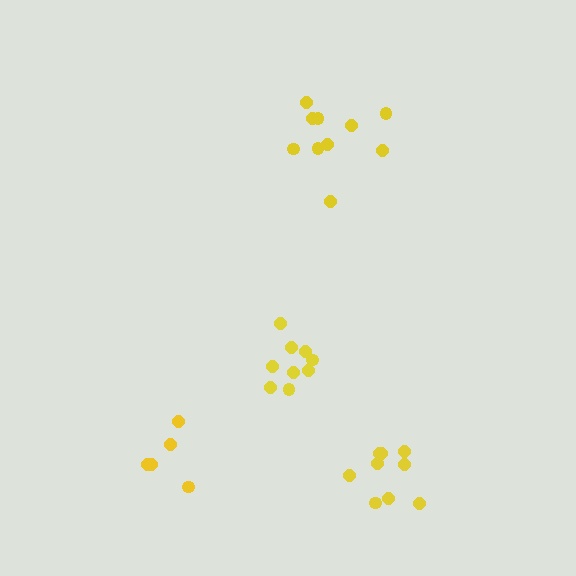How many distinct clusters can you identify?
There are 4 distinct clusters.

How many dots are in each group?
Group 1: 10 dots, Group 2: 9 dots, Group 3: 9 dots, Group 4: 5 dots (33 total).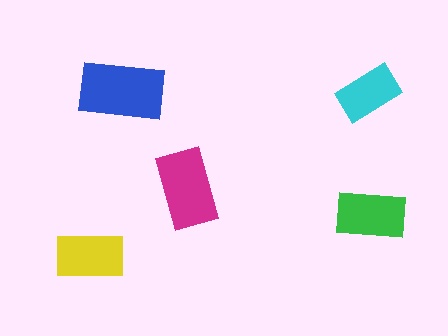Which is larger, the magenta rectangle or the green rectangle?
The magenta one.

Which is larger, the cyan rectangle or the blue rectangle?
The blue one.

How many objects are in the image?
There are 5 objects in the image.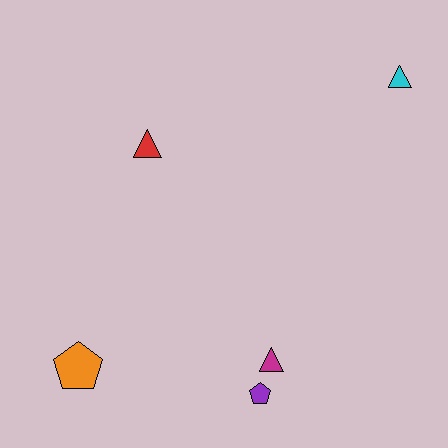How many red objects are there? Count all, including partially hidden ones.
There is 1 red object.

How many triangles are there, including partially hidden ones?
There are 3 triangles.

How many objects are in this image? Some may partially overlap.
There are 5 objects.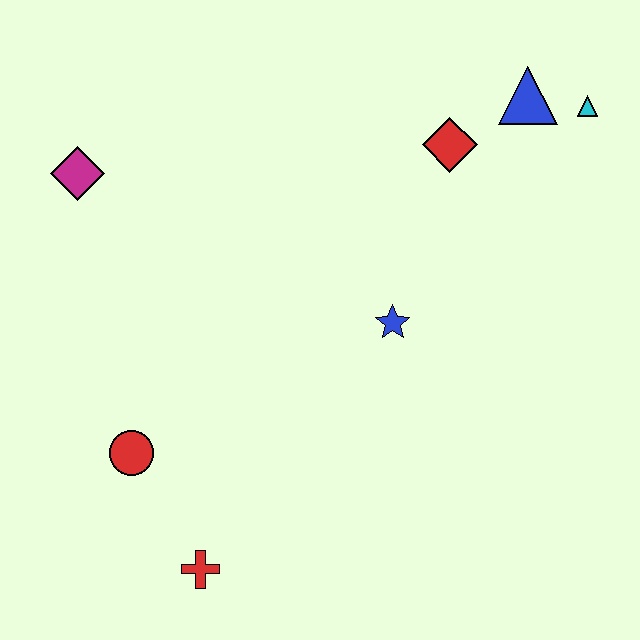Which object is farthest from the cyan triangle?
The red cross is farthest from the cyan triangle.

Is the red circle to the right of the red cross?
No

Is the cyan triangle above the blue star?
Yes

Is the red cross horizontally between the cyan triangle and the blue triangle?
No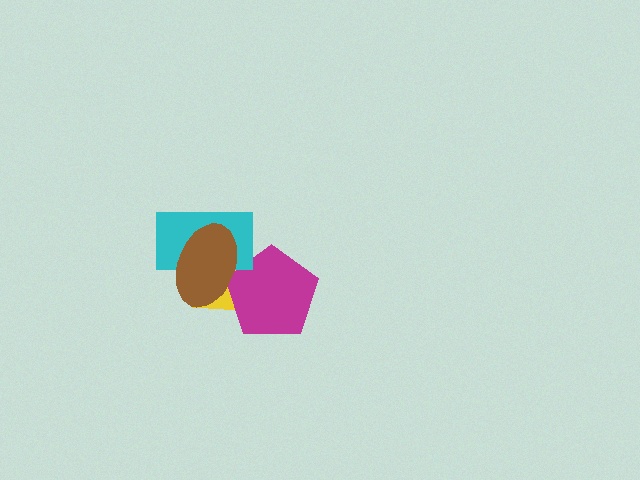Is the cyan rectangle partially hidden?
Yes, it is partially covered by another shape.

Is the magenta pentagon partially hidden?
Yes, it is partially covered by another shape.